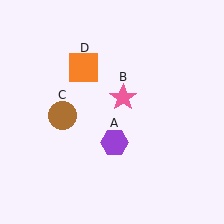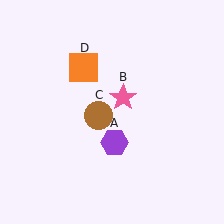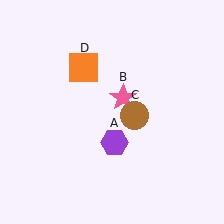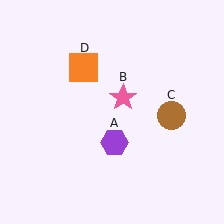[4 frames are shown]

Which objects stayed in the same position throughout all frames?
Purple hexagon (object A) and pink star (object B) and orange square (object D) remained stationary.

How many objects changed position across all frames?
1 object changed position: brown circle (object C).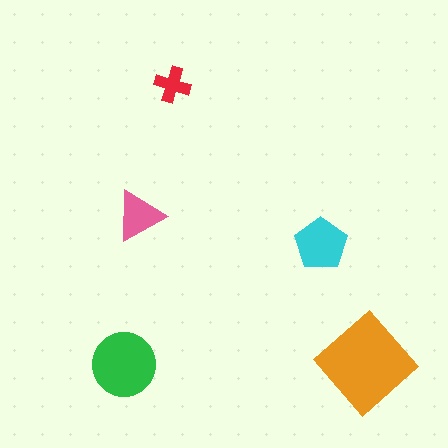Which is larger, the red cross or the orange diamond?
The orange diamond.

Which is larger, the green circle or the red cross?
The green circle.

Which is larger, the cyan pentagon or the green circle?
The green circle.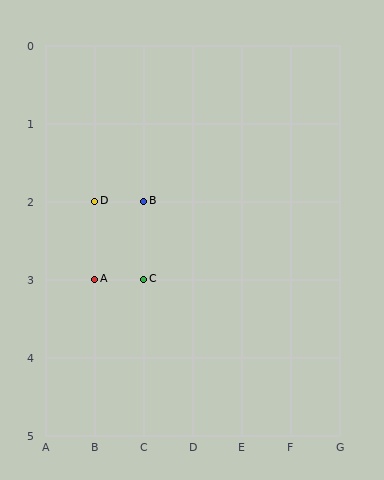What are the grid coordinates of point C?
Point C is at grid coordinates (C, 3).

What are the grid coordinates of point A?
Point A is at grid coordinates (B, 3).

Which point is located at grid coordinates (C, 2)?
Point B is at (C, 2).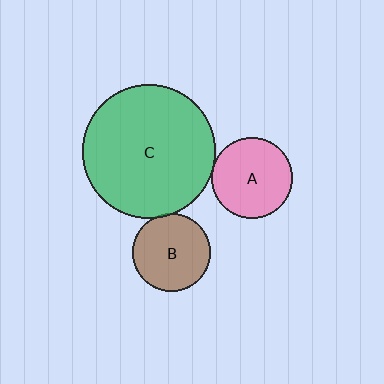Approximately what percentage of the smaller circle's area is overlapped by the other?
Approximately 5%.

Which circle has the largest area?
Circle C (green).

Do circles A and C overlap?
Yes.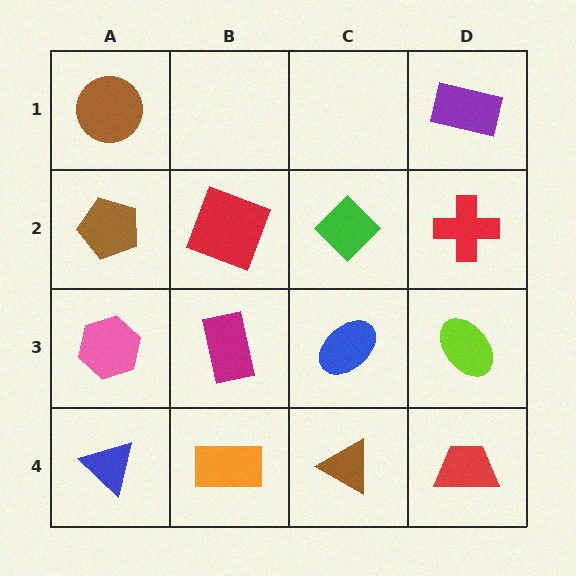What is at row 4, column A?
A blue triangle.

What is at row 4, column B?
An orange rectangle.